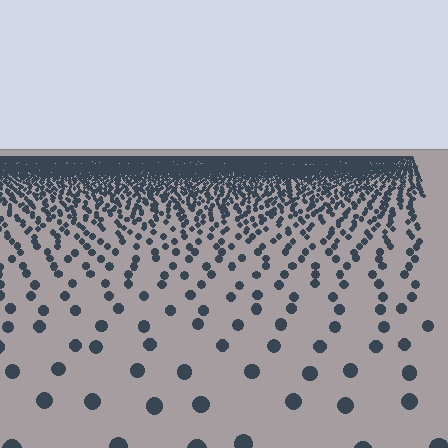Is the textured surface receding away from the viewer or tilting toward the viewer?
The surface is receding away from the viewer. Texture elements get smaller and denser toward the top.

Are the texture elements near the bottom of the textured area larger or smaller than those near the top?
Larger. Near the bottom, elements are closer to the viewer and appear at a bigger on-screen size.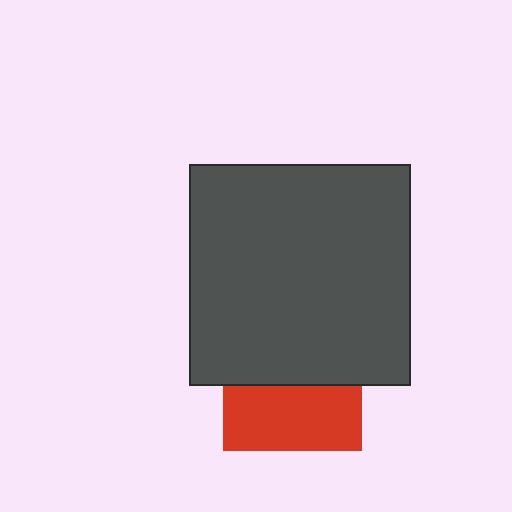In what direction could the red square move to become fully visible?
The red square could move down. That would shift it out from behind the dark gray square entirely.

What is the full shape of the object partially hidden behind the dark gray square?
The partially hidden object is a red square.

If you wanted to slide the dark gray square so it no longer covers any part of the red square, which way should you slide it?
Slide it up — that is the most direct way to separate the two shapes.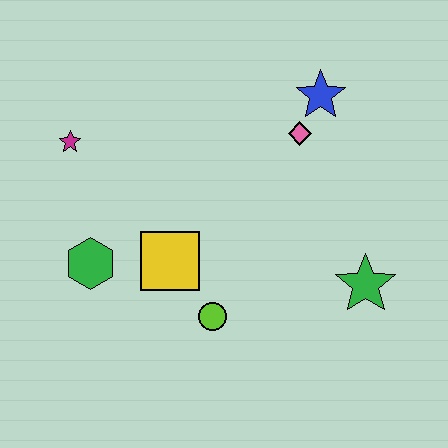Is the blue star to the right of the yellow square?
Yes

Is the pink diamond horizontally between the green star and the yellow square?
Yes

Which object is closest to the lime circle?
The yellow square is closest to the lime circle.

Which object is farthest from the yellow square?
The blue star is farthest from the yellow square.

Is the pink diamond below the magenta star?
No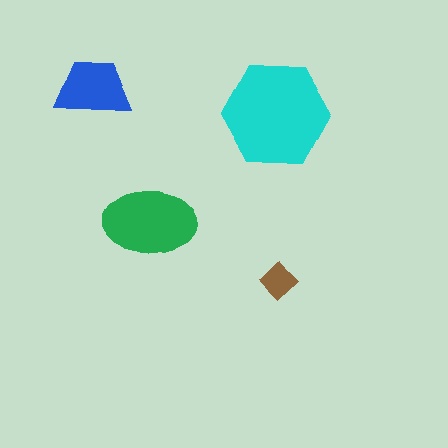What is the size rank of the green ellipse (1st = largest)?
2nd.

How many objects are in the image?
There are 4 objects in the image.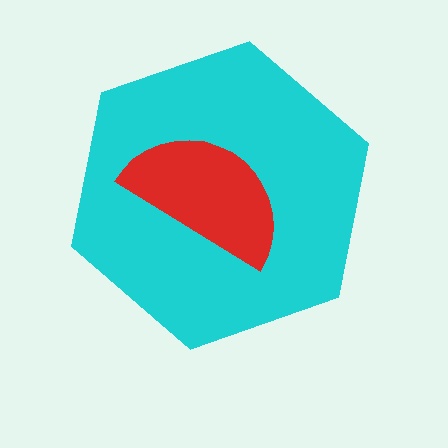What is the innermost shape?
The red semicircle.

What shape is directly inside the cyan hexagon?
The red semicircle.